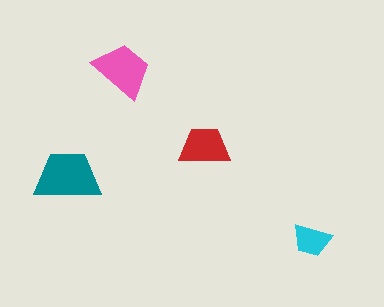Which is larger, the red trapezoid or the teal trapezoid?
The teal one.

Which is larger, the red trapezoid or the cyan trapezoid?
The red one.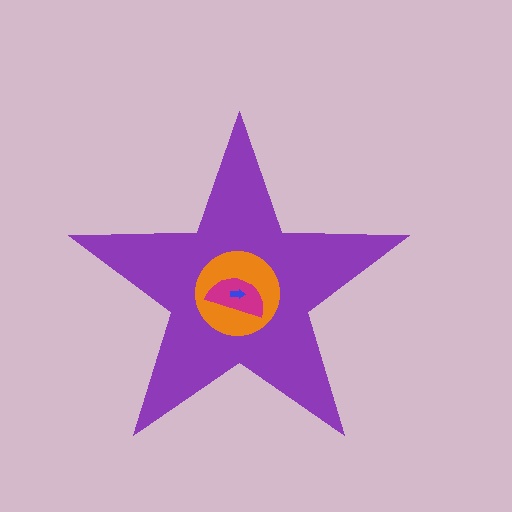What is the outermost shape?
The purple star.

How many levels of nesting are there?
4.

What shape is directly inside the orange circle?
The magenta semicircle.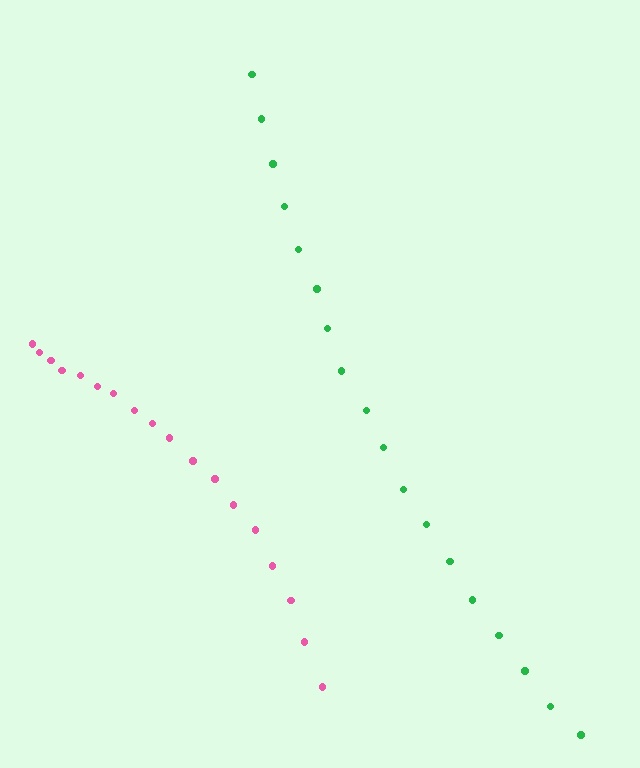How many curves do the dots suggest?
There are 2 distinct paths.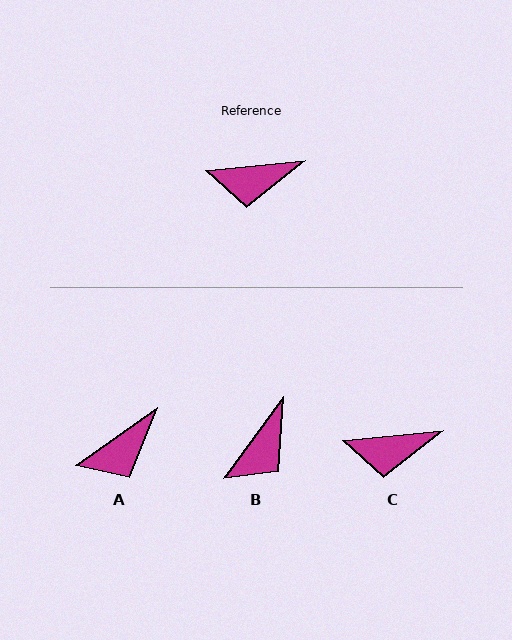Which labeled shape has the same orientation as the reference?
C.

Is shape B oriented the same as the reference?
No, it is off by about 48 degrees.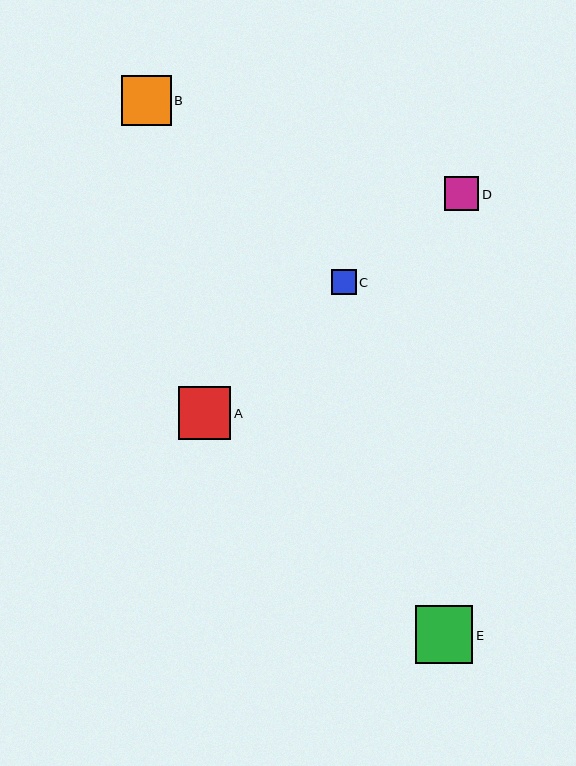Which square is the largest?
Square E is the largest with a size of approximately 58 pixels.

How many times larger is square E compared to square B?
Square E is approximately 1.2 times the size of square B.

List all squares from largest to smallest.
From largest to smallest: E, A, B, D, C.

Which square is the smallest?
Square C is the smallest with a size of approximately 25 pixels.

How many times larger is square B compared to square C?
Square B is approximately 2.0 times the size of square C.